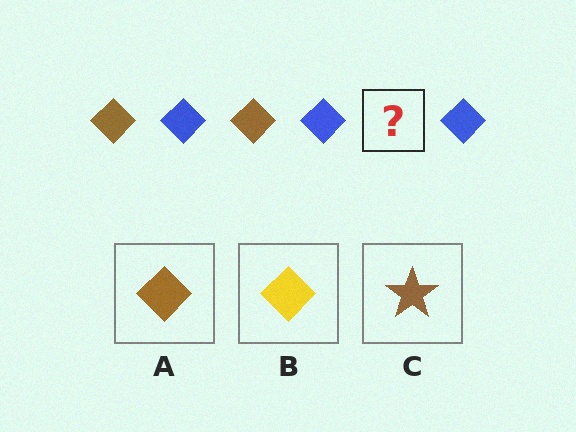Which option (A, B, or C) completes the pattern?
A.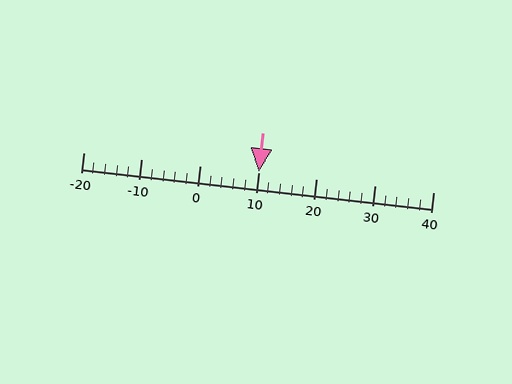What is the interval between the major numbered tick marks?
The major tick marks are spaced 10 units apart.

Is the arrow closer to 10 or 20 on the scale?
The arrow is closer to 10.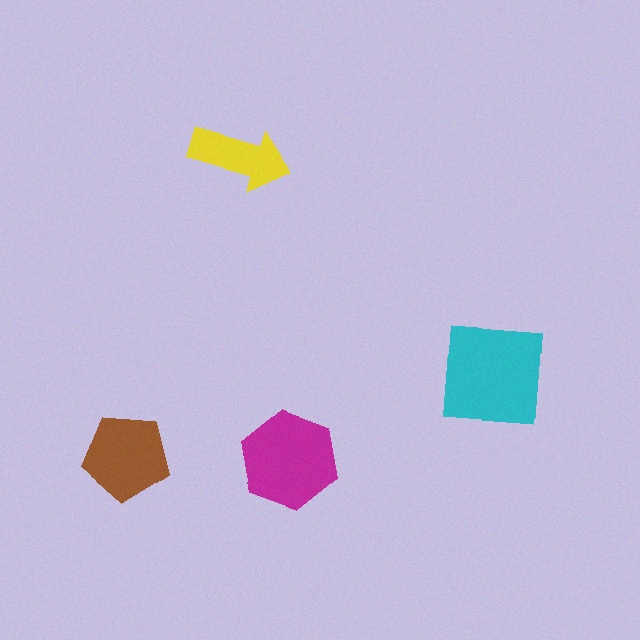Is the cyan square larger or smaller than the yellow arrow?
Larger.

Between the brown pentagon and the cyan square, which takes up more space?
The cyan square.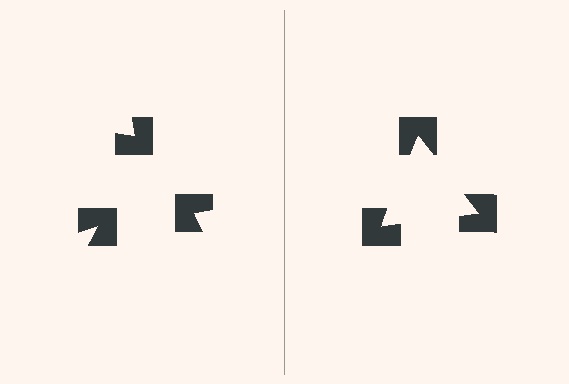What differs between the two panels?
The notched squares are positioned identically on both sides; only the wedge orientations differ. On the right they align to a triangle; on the left they are misaligned.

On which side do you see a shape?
An illusory triangle appears on the right side. On the left side the wedge cuts are rotated, so no coherent shape forms.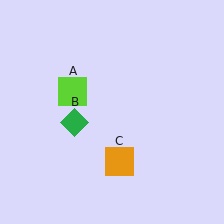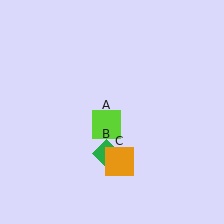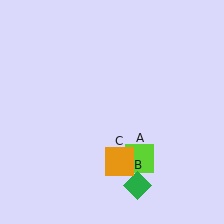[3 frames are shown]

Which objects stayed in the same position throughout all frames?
Orange square (object C) remained stationary.